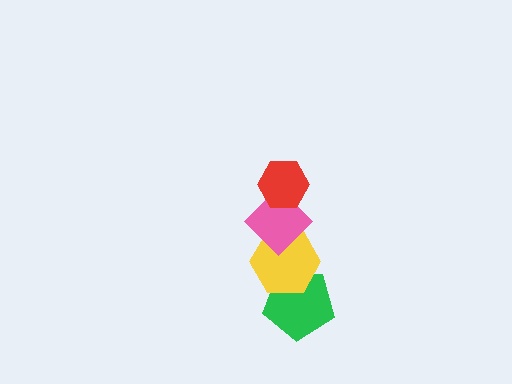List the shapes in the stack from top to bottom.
From top to bottom: the red hexagon, the pink diamond, the yellow hexagon, the green pentagon.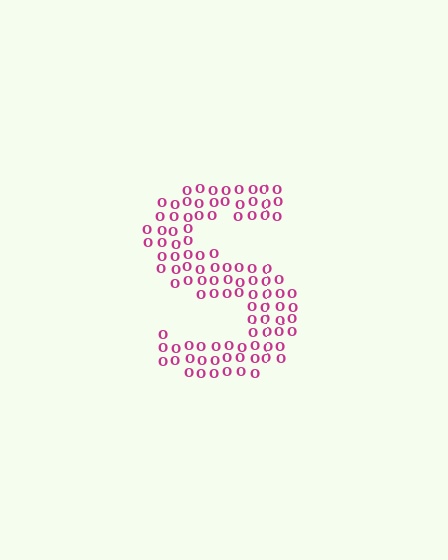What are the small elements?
The small elements are letter O's.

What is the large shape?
The large shape is the letter S.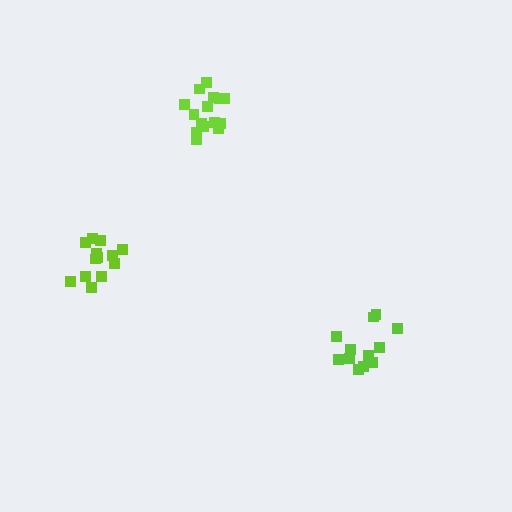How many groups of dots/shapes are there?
There are 3 groups.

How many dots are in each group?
Group 1: 15 dots, Group 2: 13 dots, Group 3: 12 dots (40 total).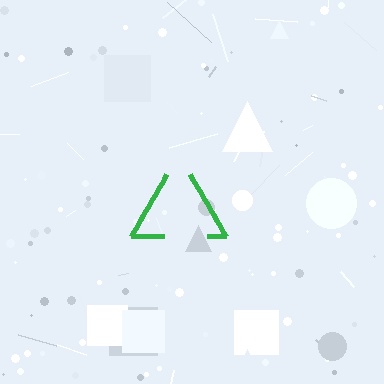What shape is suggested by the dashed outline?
The dashed outline suggests a triangle.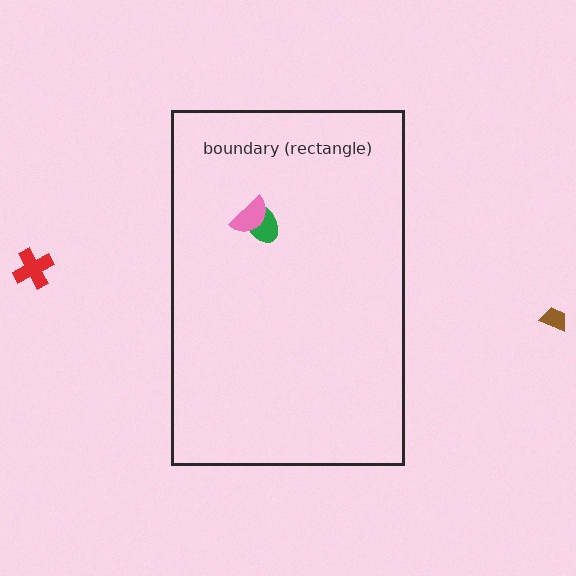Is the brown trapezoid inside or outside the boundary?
Outside.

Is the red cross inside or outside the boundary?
Outside.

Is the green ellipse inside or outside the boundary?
Inside.